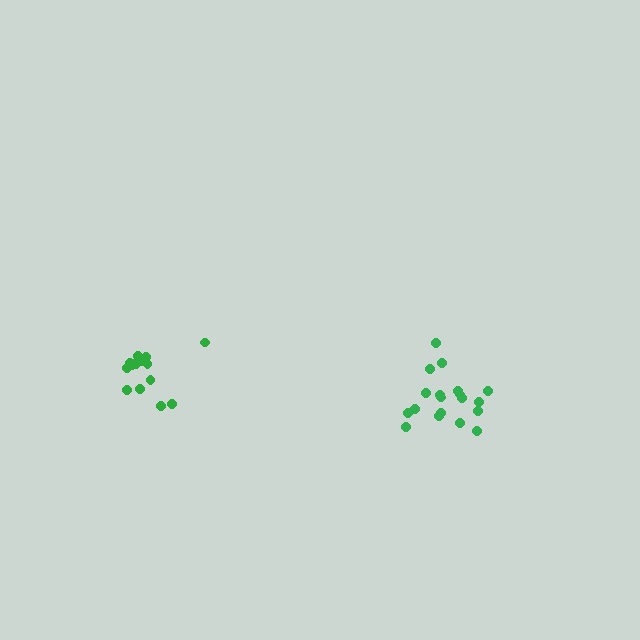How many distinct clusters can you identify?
There are 2 distinct clusters.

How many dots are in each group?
Group 1: 19 dots, Group 2: 15 dots (34 total).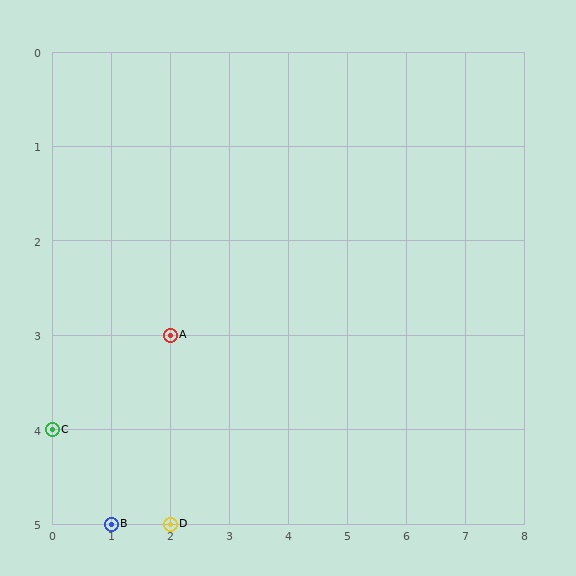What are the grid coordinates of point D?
Point D is at grid coordinates (2, 5).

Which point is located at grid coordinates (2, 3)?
Point A is at (2, 3).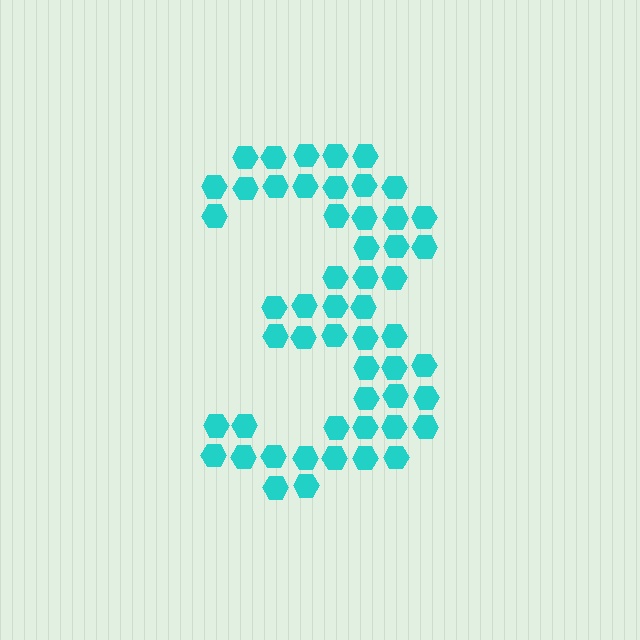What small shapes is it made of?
It is made of small hexagons.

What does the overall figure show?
The overall figure shows the digit 3.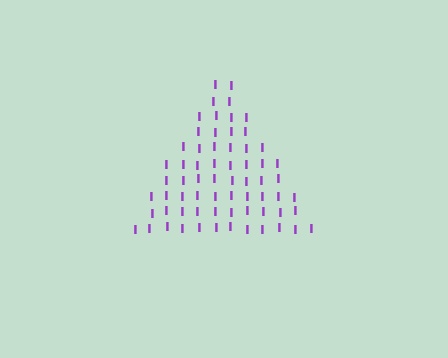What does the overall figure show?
The overall figure shows a triangle.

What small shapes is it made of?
It is made of small letter I's.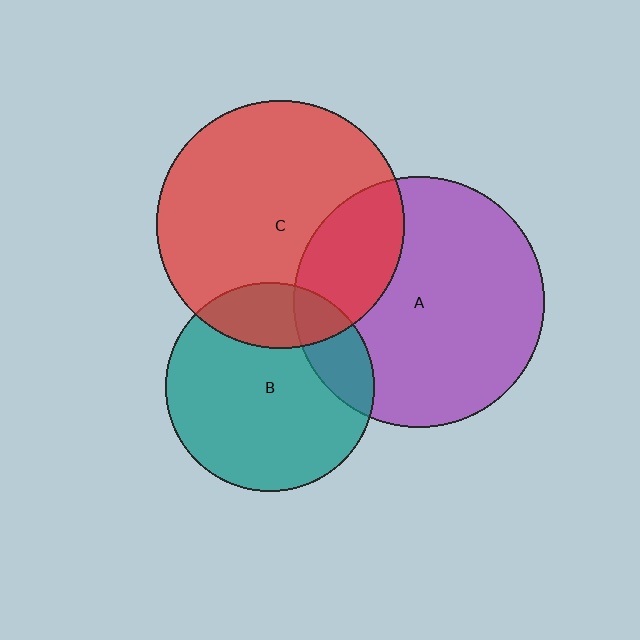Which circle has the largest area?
Circle A (purple).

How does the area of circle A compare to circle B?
Approximately 1.5 times.